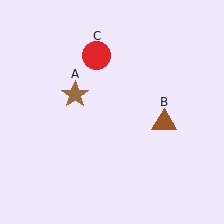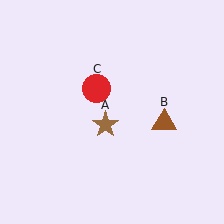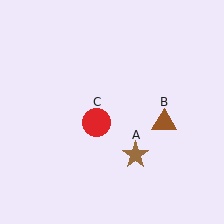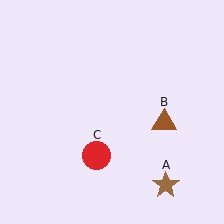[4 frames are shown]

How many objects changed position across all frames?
2 objects changed position: brown star (object A), red circle (object C).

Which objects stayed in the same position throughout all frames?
Brown triangle (object B) remained stationary.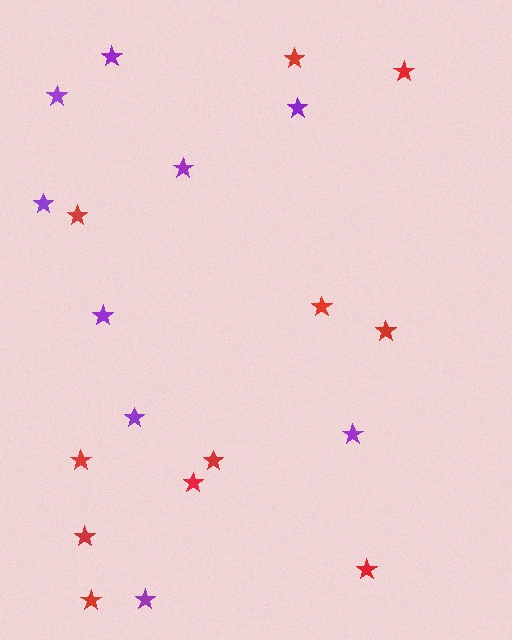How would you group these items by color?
There are 2 groups: one group of purple stars (9) and one group of red stars (11).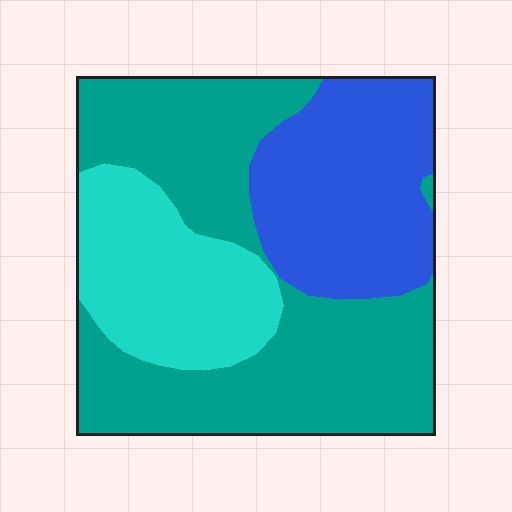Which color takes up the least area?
Cyan, at roughly 25%.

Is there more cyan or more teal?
Teal.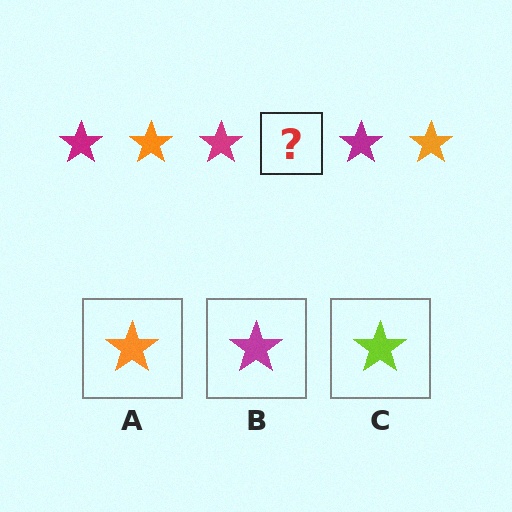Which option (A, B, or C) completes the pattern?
A.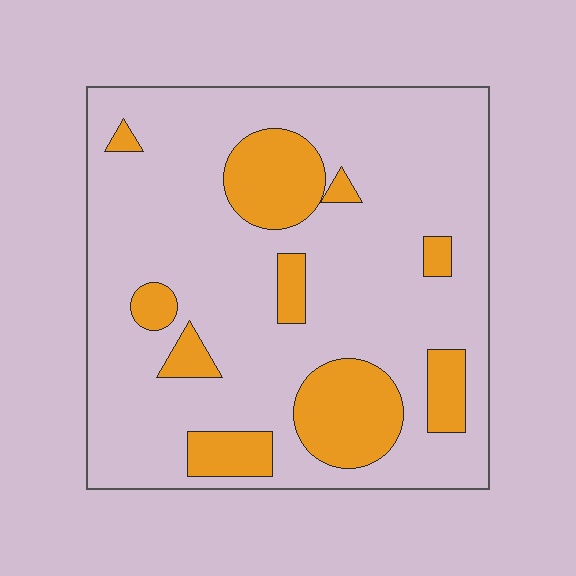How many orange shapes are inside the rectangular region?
10.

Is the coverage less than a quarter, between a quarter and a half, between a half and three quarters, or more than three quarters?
Less than a quarter.